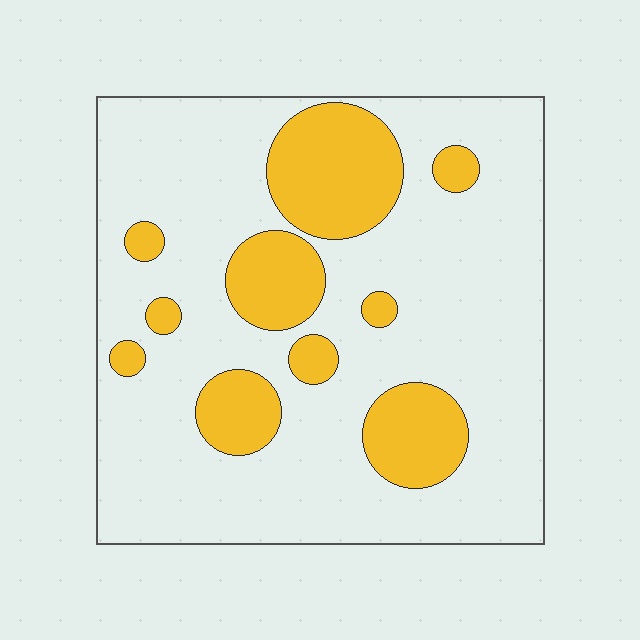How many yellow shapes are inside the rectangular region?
10.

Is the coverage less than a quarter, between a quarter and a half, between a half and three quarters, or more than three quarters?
Less than a quarter.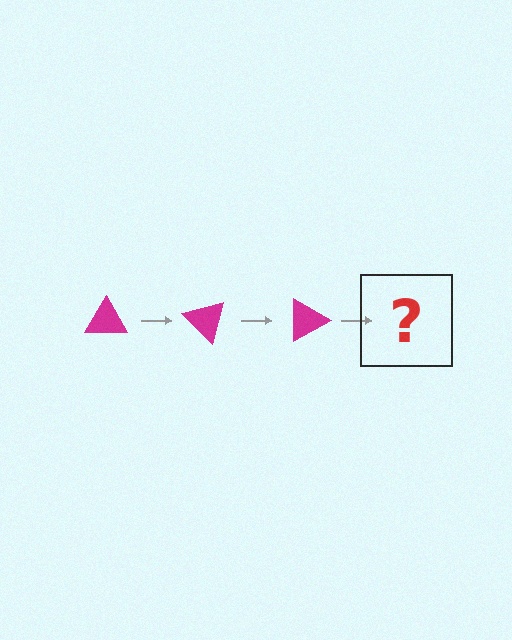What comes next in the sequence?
The next element should be a magenta triangle rotated 135 degrees.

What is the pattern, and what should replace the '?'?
The pattern is that the triangle rotates 45 degrees each step. The '?' should be a magenta triangle rotated 135 degrees.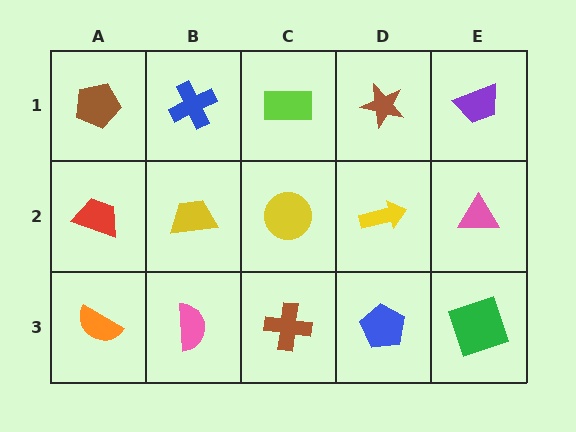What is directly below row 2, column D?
A blue pentagon.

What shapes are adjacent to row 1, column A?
A red trapezoid (row 2, column A), a blue cross (row 1, column B).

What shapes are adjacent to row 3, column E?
A pink triangle (row 2, column E), a blue pentagon (row 3, column D).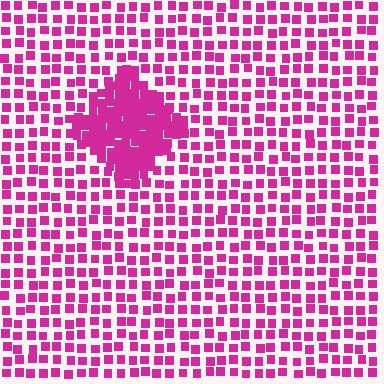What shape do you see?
I see a diamond.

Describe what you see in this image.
The image contains small magenta elements arranged at two different densities. A diamond-shaped region is visible where the elements are more densely packed than the surrounding area.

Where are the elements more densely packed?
The elements are more densely packed inside the diamond boundary.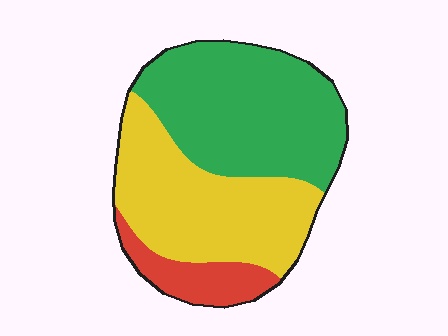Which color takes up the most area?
Green, at roughly 45%.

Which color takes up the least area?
Red, at roughly 10%.